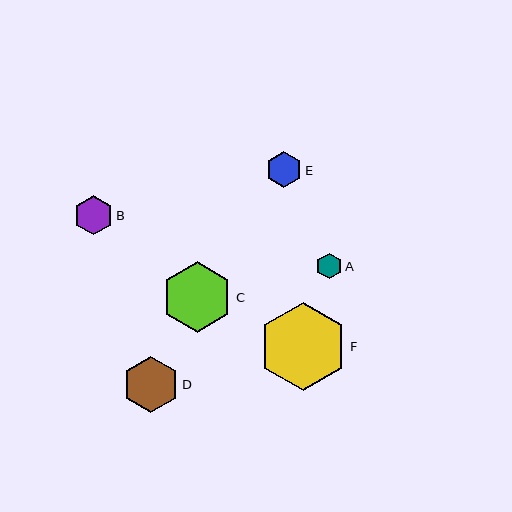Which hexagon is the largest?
Hexagon F is the largest with a size of approximately 88 pixels.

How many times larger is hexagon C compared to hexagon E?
Hexagon C is approximately 2.0 times the size of hexagon E.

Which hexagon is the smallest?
Hexagon A is the smallest with a size of approximately 26 pixels.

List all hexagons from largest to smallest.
From largest to smallest: F, C, D, B, E, A.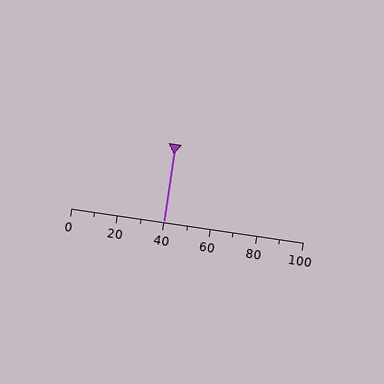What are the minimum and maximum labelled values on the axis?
The axis runs from 0 to 100.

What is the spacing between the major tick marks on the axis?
The major ticks are spaced 20 apart.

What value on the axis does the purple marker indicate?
The marker indicates approximately 40.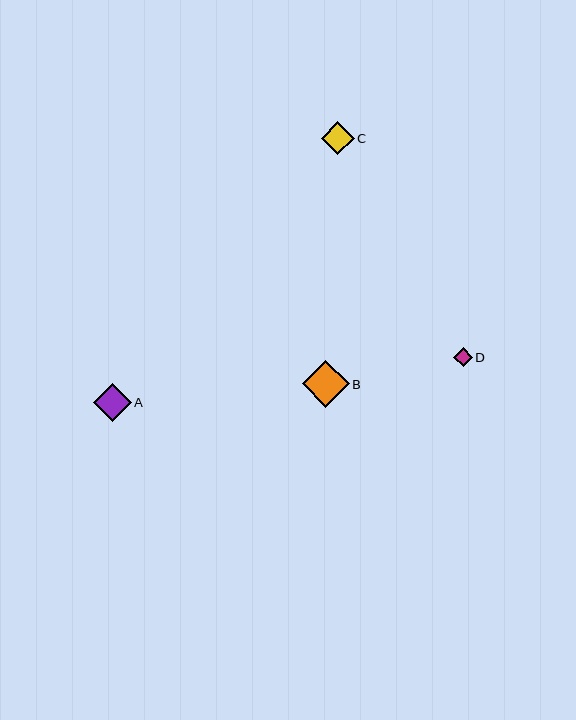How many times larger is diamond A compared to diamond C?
Diamond A is approximately 1.1 times the size of diamond C.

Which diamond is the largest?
Diamond B is the largest with a size of approximately 47 pixels.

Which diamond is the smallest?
Diamond D is the smallest with a size of approximately 19 pixels.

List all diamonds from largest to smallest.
From largest to smallest: B, A, C, D.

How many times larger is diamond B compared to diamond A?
Diamond B is approximately 1.2 times the size of diamond A.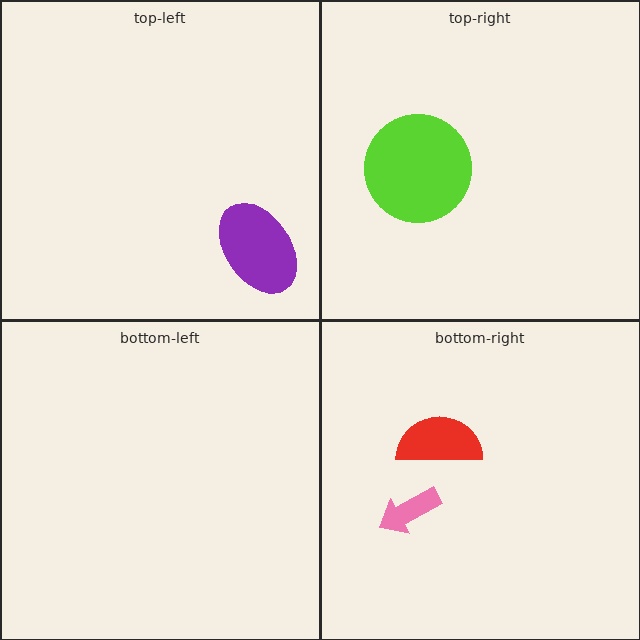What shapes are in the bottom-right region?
The pink arrow, the red semicircle.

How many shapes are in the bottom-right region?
2.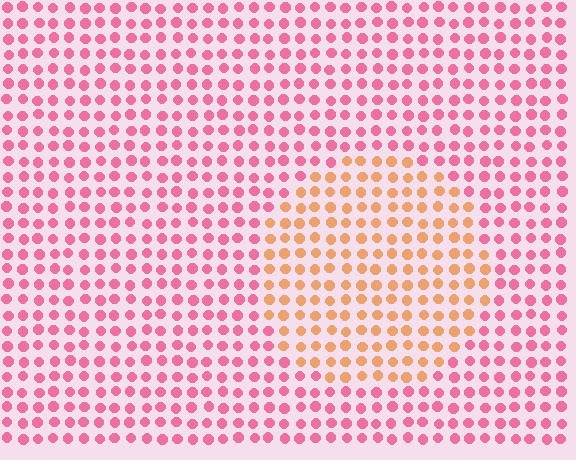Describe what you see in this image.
The image is filled with small pink elements in a uniform arrangement. A circle-shaped region is visible where the elements are tinted to a slightly different hue, forming a subtle color boundary.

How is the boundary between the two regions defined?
The boundary is defined purely by a slight shift in hue (about 48 degrees). Spacing, size, and orientation are identical on both sides.